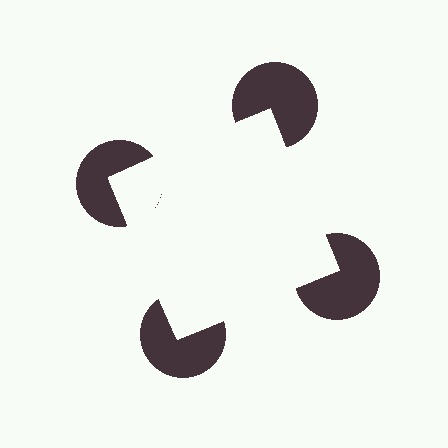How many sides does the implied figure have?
4 sides.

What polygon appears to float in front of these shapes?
An illusory square — its edges are inferred from the aligned wedge cuts in the pac-man discs, not physically drawn.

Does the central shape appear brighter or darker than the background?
It typically appears slightly brighter than the background, even though no actual brightness change is drawn.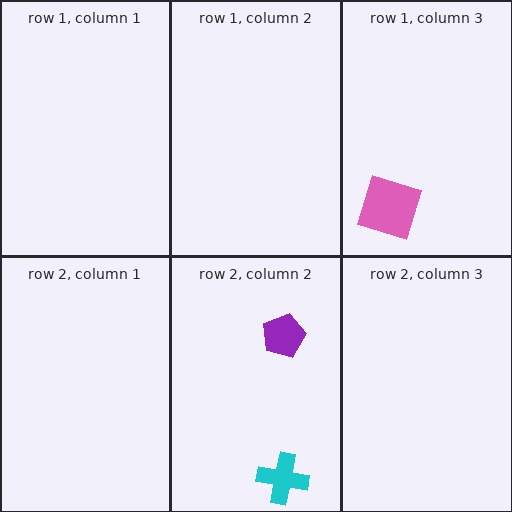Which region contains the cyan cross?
The row 2, column 2 region.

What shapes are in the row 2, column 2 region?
The purple pentagon, the cyan cross.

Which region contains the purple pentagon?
The row 2, column 2 region.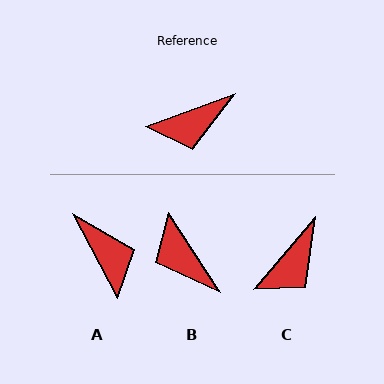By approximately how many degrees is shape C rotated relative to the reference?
Approximately 29 degrees counter-clockwise.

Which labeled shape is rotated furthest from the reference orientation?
A, about 98 degrees away.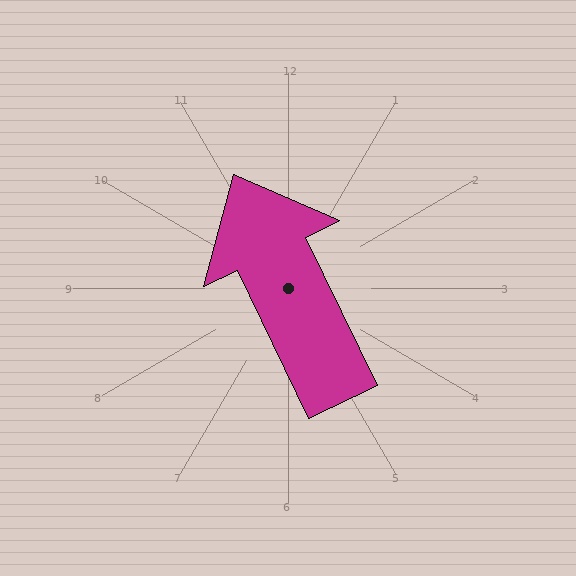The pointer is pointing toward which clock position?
Roughly 11 o'clock.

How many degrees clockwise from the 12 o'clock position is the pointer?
Approximately 334 degrees.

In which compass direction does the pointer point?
Northwest.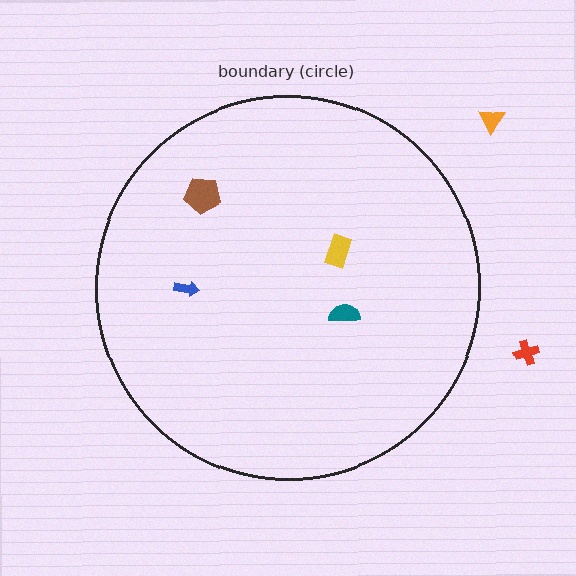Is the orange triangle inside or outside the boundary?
Outside.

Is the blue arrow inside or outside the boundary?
Inside.